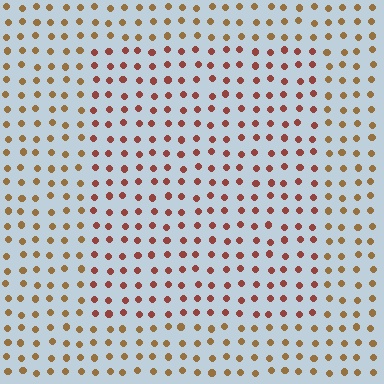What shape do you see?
I see a rectangle.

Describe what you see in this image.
The image is filled with small brown elements in a uniform arrangement. A rectangle-shaped region is visible where the elements are tinted to a slightly different hue, forming a subtle color boundary.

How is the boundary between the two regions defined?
The boundary is defined purely by a slight shift in hue (about 33 degrees). Spacing, size, and orientation are identical on both sides.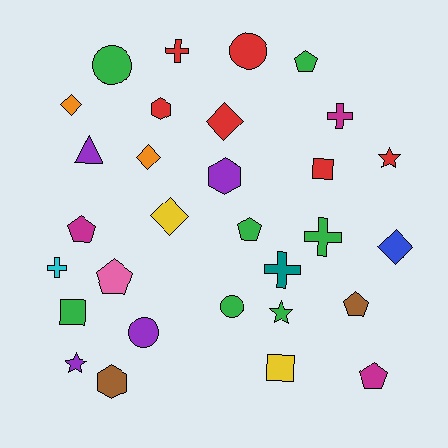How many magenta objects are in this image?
There are 3 magenta objects.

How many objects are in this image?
There are 30 objects.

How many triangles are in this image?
There is 1 triangle.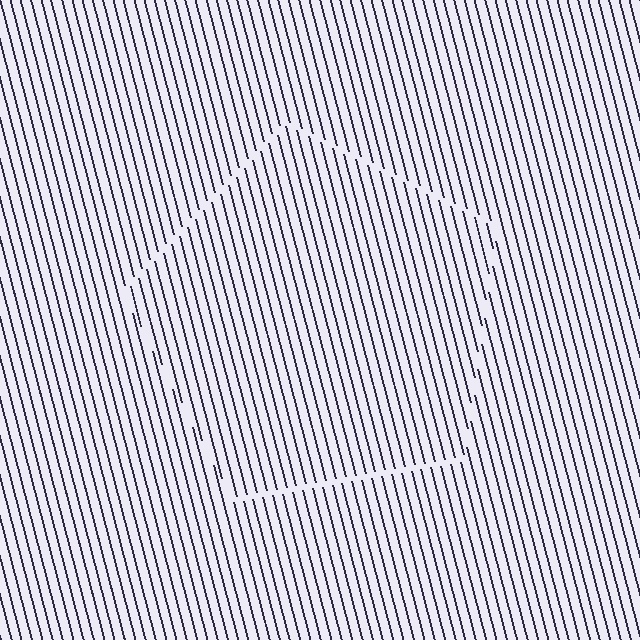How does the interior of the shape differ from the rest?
The interior of the shape contains the same grating, shifted by half a period — the contour is defined by the phase discontinuity where line-ends from the inner and outer gratings abut.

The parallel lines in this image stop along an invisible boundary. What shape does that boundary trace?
An illusory pentagon. The interior of the shape contains the same grating, shifted by half a period — the contour is defined by the phase discontinuity where line-ends from the inner and outer gratings abut.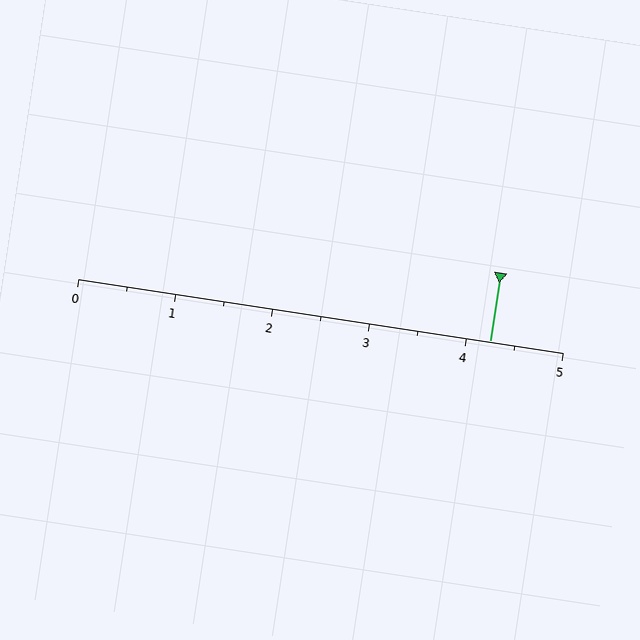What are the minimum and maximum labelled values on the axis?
The axis runs from 0 to 5.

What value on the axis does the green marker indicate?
The marker indicates approximately 4.2.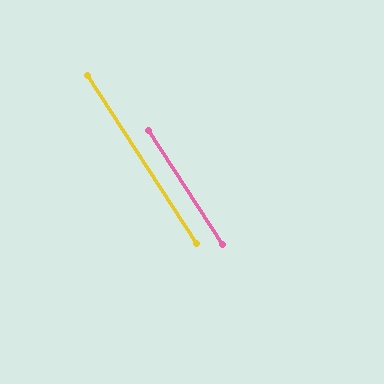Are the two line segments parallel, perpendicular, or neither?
Parallel — their directions differ by only 0.1°.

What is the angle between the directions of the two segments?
Approximately 0 degrees.